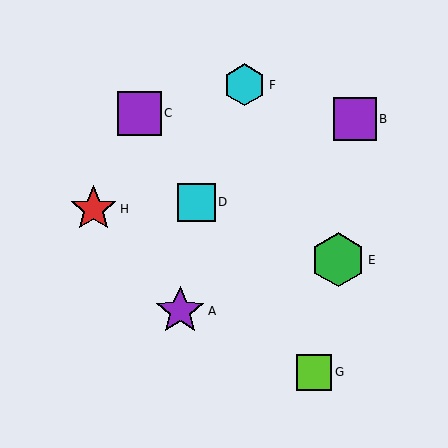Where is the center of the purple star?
The center of the purple star is at (180, 311).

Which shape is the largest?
The green hexagon (labeled E) is the largest.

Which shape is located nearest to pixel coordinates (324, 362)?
The lime square (labeled G) at (314, 372) is nearest to that location.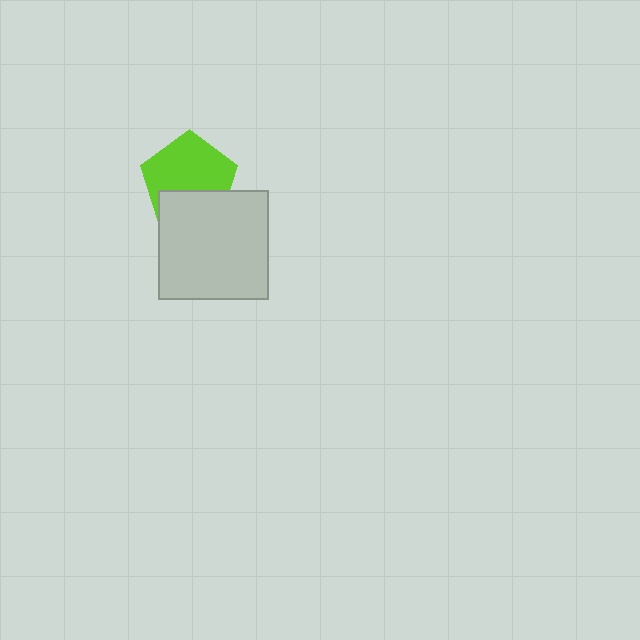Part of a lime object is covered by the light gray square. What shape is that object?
It is a pentagon.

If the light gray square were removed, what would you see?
You would see the complete lime pentagon.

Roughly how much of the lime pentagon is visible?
About half of it is visible (roughly 64%).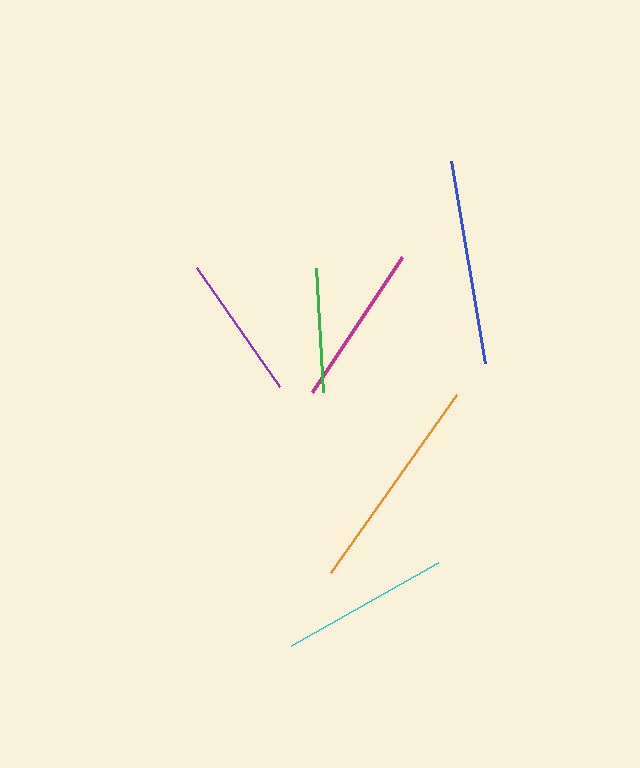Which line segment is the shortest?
The green line is the shortest at approximately 124 pixels.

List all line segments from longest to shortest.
From longest to shortest: orange, blue, cyan, magenta, purple, green.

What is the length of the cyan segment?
The cyan segment is approximately 168 pixels long.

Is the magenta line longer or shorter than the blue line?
The blue line is longer than the magenta line.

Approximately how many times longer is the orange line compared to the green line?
The orange line is approximately 1.8 times the length of the green line.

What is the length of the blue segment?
The blue segment is approximately 204 pixels long.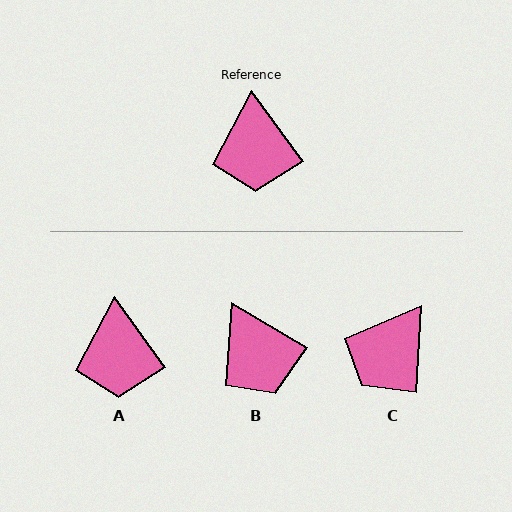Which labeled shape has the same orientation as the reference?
A.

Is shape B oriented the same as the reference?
No, it is off by about 23 degrees.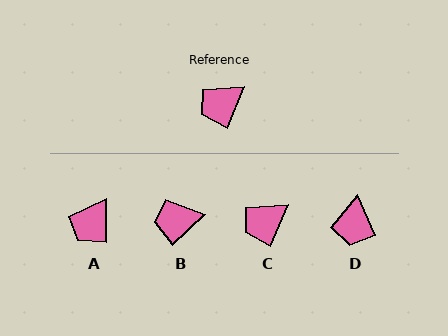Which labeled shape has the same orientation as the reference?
C.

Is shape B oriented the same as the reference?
No, it is off by about 24 degrees.